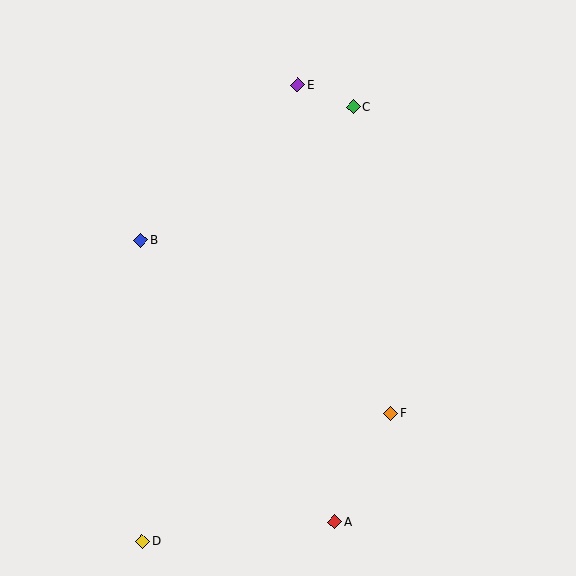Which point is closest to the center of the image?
Point B at (141, 240) is closest to the center.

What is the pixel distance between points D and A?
The distance between D and A is 194 pixels.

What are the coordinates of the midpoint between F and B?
The midpoint between F and B is at (266, 327).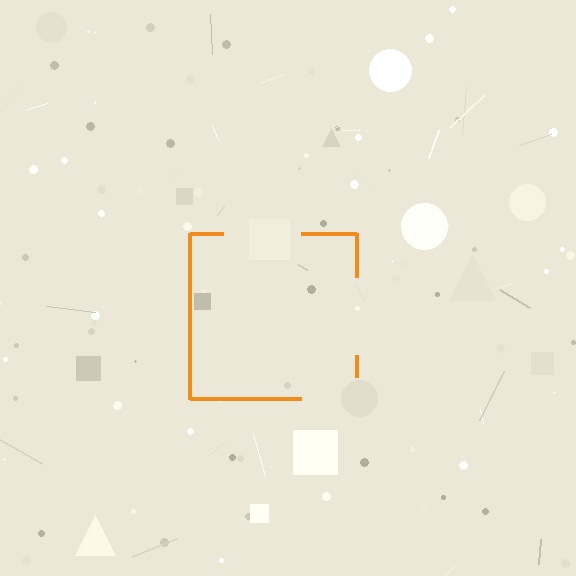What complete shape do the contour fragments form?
The contour fragments form a square.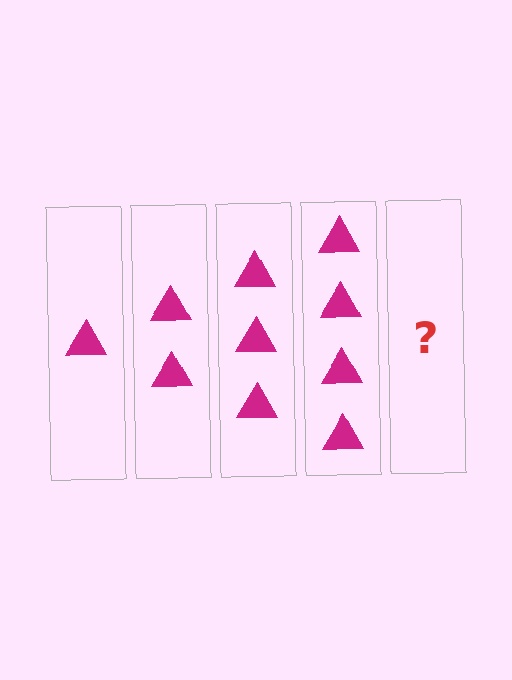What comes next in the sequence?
The next element should be 5 triangles.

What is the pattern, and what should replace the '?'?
The pattern is that each step adds one more triangle. The '?' should be 5 triangles.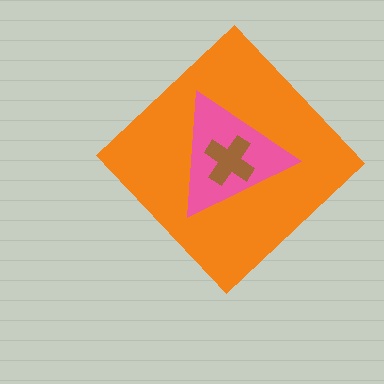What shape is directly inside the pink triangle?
The brown cross.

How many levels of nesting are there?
3.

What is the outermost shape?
The orange diamond.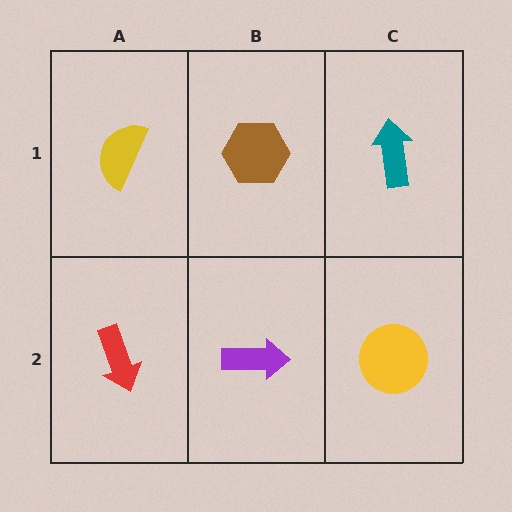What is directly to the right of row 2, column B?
A yellow circle.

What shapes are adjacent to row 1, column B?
A purple arrow (row 2, column B), a yellow semicircle (row 1, column A), a teal arrow (row 1, column C).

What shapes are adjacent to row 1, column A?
A red arrow (row 2, column A), a brown hexagon (row 1, column B).